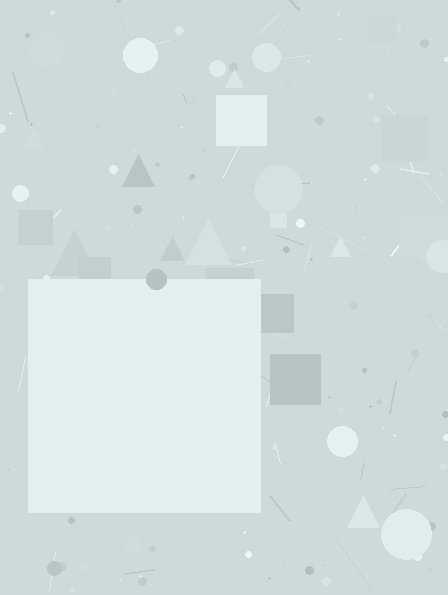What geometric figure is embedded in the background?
A square is embedded in the background.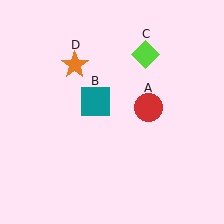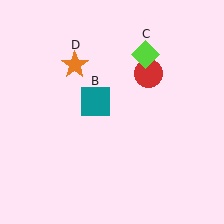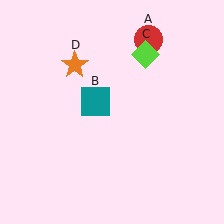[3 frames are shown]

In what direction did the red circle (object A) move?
The red circle (object A) moved up.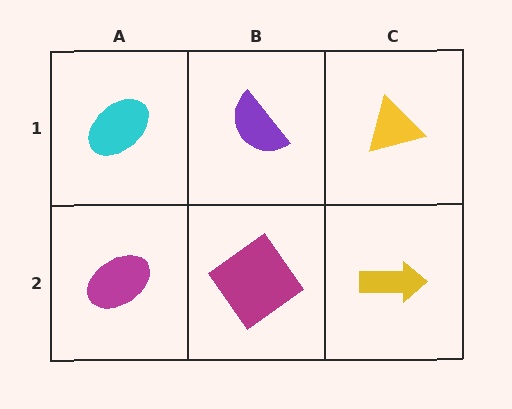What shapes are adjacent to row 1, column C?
A yellow arrow (row 2, column C), a purple semicircle (row 1, column B).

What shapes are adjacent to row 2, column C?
A yellow triangle (row 1, column C), a magenta diamond (row 2, column B).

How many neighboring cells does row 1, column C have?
2.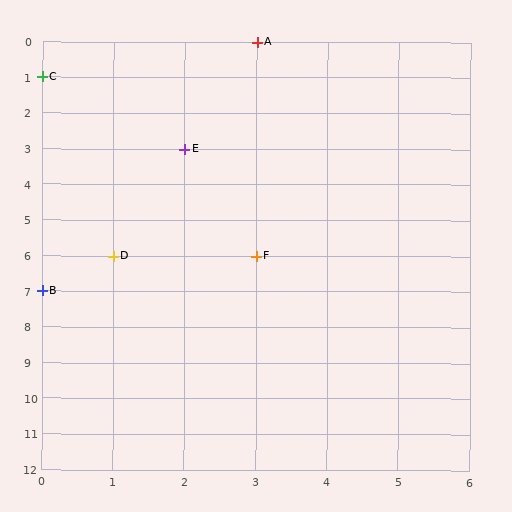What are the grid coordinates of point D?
Point D is at grid coordinates (1, 6).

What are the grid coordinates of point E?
Point E is at grid coordinates (2, 3).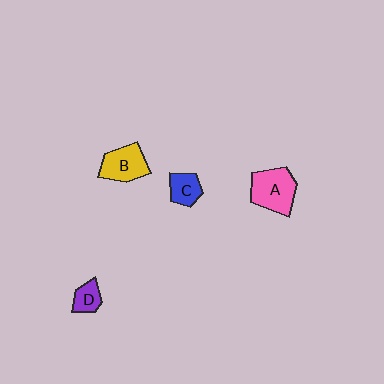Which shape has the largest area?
Shape A (pink).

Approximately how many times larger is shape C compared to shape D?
Approximately 1.3 times.